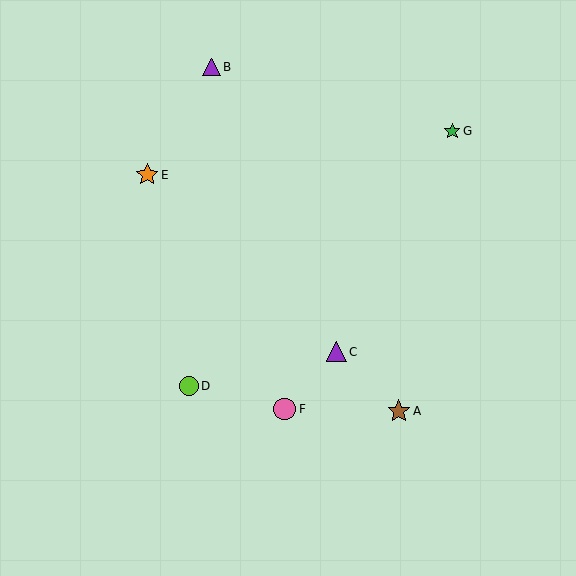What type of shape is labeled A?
Shape A is a brown star.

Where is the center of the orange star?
The center of the orange star is at (147, 175).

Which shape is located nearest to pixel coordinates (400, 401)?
The brown star (labeled A) at (399, 411) is nearest to that location.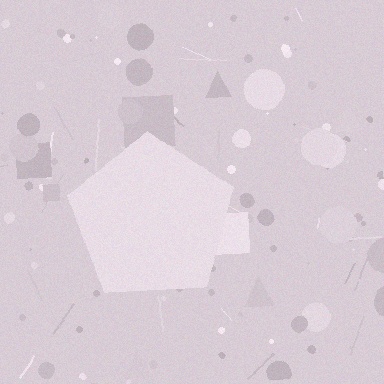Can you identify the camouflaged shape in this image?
The camouflaged shape is a pentagon.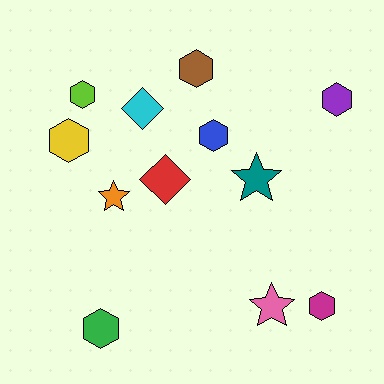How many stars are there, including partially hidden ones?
There are 3 stars.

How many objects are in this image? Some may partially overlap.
There are 12 objects.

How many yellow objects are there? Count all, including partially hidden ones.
There is 1 yellow object.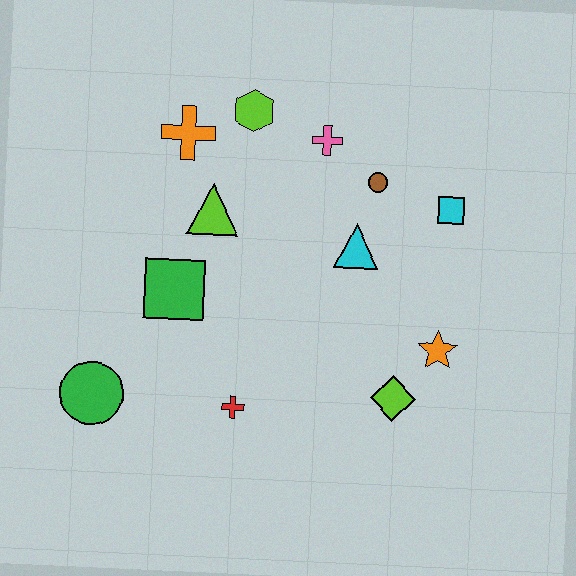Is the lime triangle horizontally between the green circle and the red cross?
Yes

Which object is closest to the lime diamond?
The orange star is closest to the lime diamond.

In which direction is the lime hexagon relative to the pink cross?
The lime hexagon is to the left of the pink cross.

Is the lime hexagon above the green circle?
Yes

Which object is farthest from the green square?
The cyan square is farthest from the green square.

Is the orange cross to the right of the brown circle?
No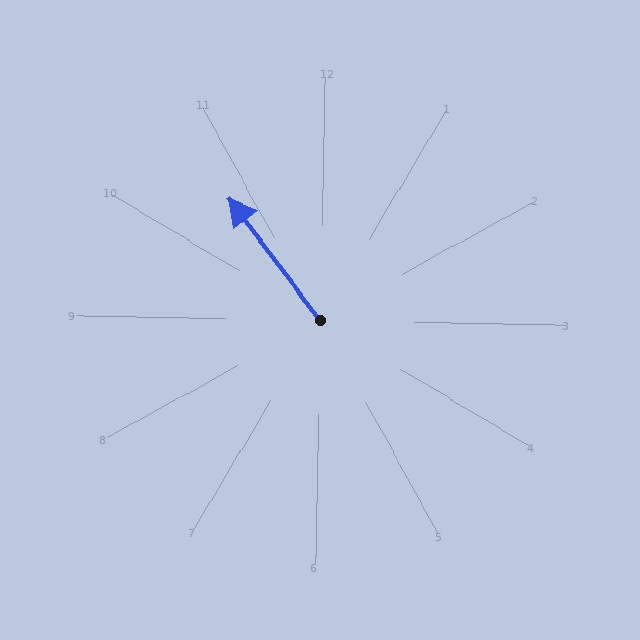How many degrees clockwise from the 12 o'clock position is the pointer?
Approximately 322 degrees.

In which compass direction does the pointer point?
Northwest.